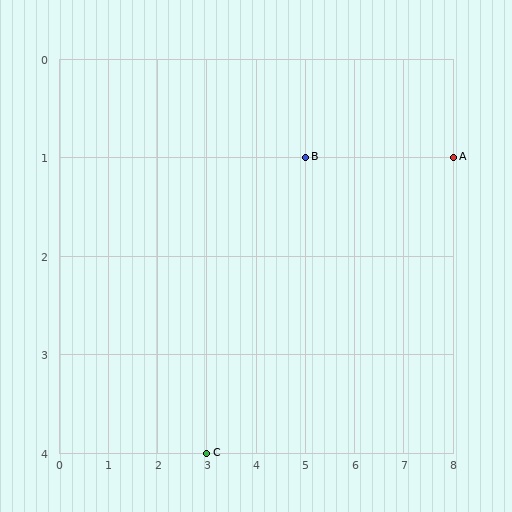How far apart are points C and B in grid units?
Points C and B are 2 columns and 3 rows apart (about 3.6 grid units diagonally).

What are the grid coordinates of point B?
Point B is at grid coordinates (5, 1).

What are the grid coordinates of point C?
Point C is at grid coordinates (3, 4).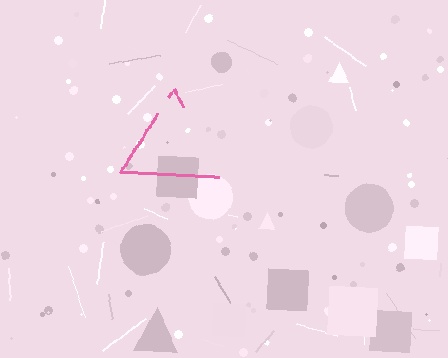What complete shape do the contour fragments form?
The contour fragments form a triangle.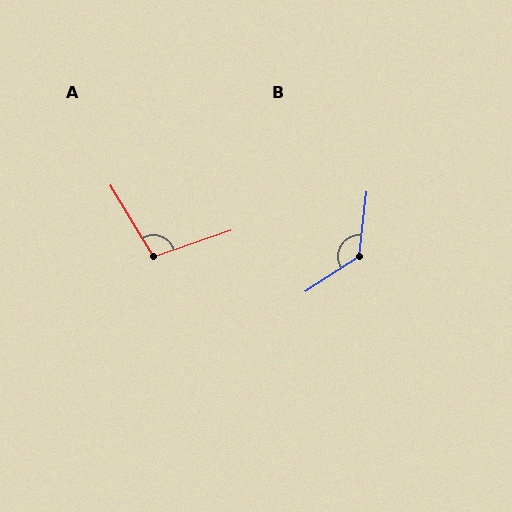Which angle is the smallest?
A, at approximately 102 degrees.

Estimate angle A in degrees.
Approximately 102 degrees.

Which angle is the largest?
B, at approximately 129 degrees.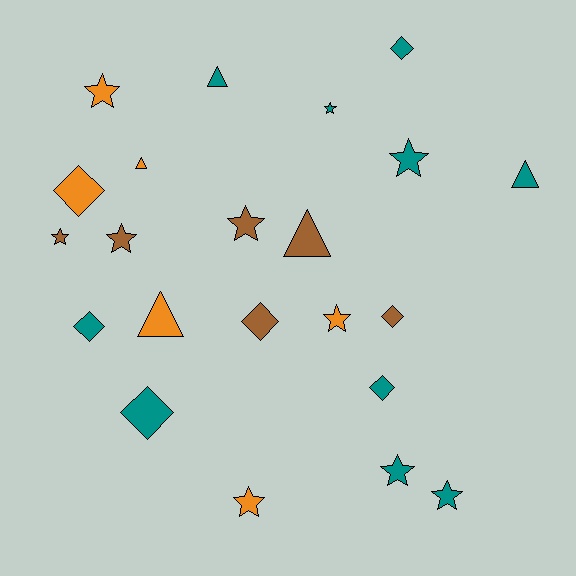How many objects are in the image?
There are 22 objects.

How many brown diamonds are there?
There are 2 brown diamonds.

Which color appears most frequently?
Teal, with 10 objects.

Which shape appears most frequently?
Star, with 10 objects.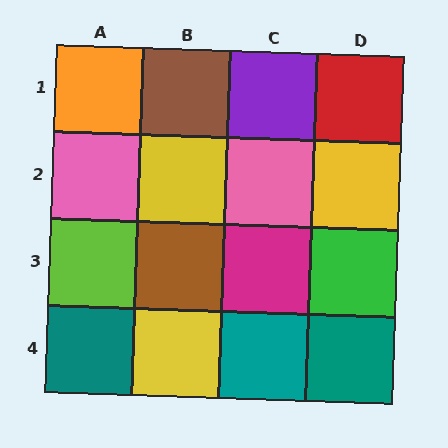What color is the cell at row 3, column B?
Brown.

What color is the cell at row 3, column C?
Magenta.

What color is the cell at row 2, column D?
Yellow.